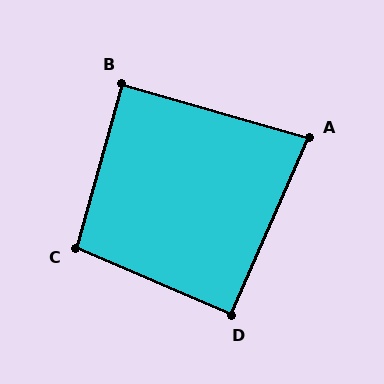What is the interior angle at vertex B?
Approximately 90 degrees (approximately right).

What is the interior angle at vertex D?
Approximately 90 degrees (approximately right).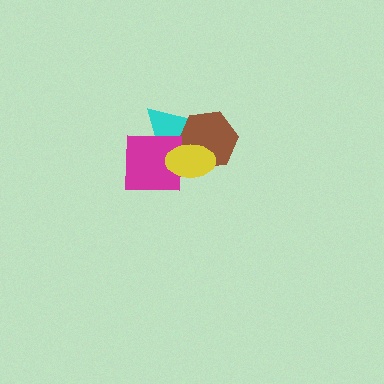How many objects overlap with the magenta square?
3 objects overlap with the magenta square.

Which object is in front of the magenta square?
The yellow ellipse is in front of the magenta square.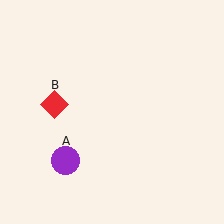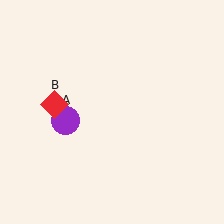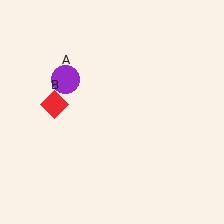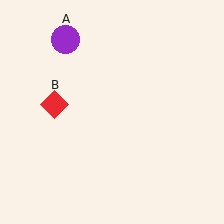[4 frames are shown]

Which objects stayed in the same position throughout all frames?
Red diamond (object B) remained stationary.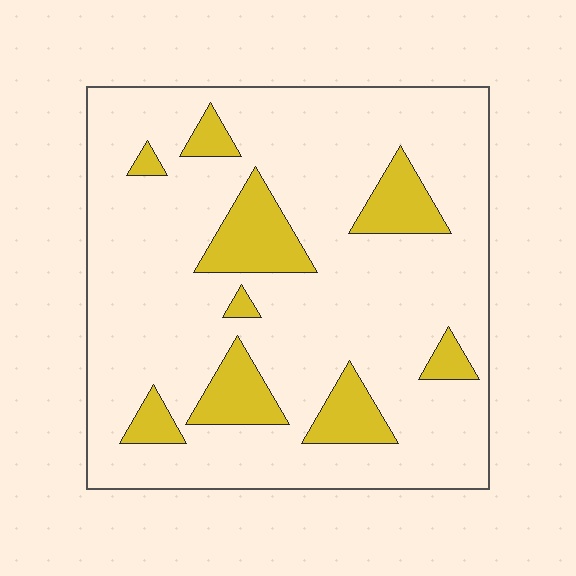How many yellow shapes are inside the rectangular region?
9.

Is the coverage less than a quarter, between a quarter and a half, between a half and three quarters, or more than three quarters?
Less than a quarter.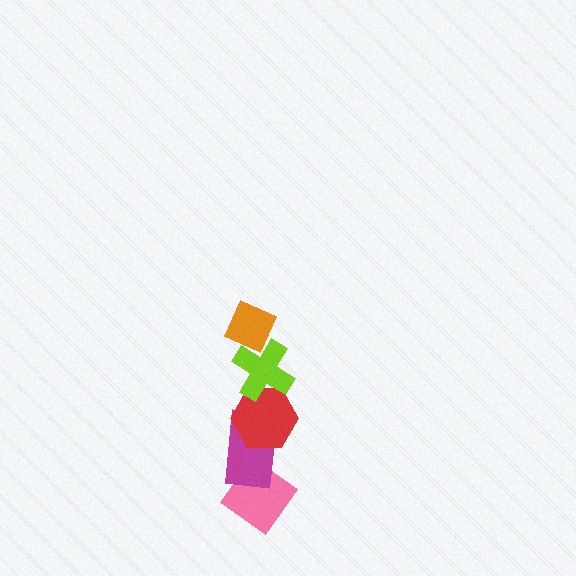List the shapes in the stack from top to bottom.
From top to bottom: the orange diamond, the lime cross, the red hexagon, the magenta rectangle, the pink diamond.